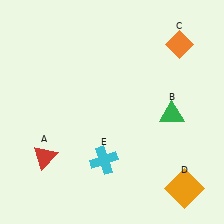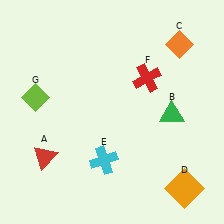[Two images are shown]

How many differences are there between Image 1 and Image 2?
There are 2 differences between the two images.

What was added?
A red cross (F), a lime diamond (G) were added in Image 2.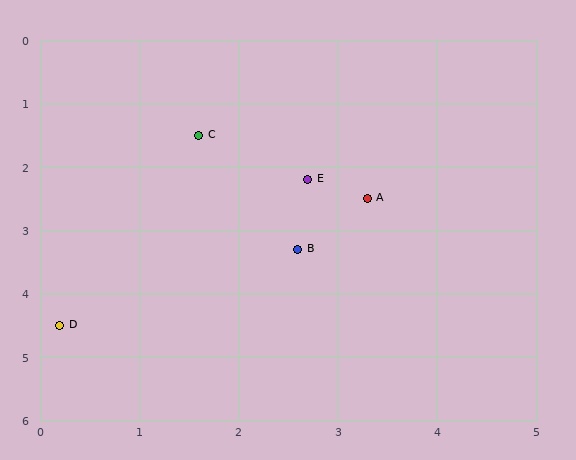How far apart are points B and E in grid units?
Points B and E are about 1.1 grid units apart.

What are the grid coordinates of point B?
Point B is at approximately (2.6, 3.3).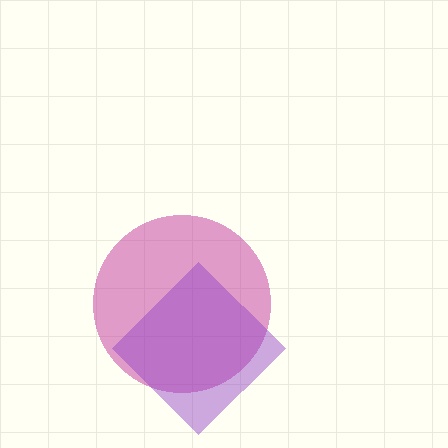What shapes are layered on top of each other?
The layered shapes are: a magenta circle, a purple diamond.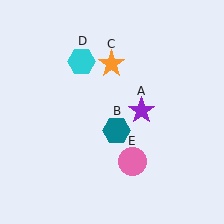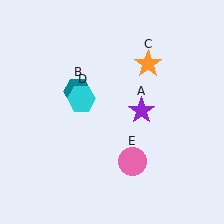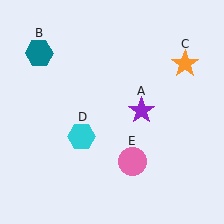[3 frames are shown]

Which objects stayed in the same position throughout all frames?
Purple star (object A) and pink circle (object E) remained stationary.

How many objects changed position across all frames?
3 objects changed position: teal hexagon (object B), orange star (object C), cyan hexagon (object D).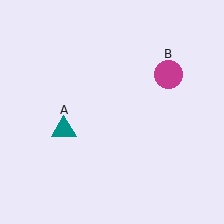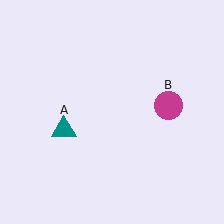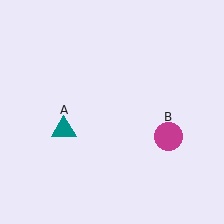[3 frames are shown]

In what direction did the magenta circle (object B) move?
The magenta circle (object B) moved down.